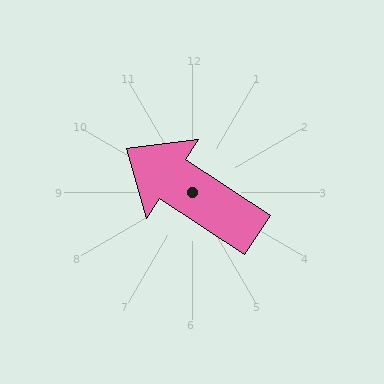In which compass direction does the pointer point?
Northwest.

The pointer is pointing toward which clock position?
Roughly 10 o'clock.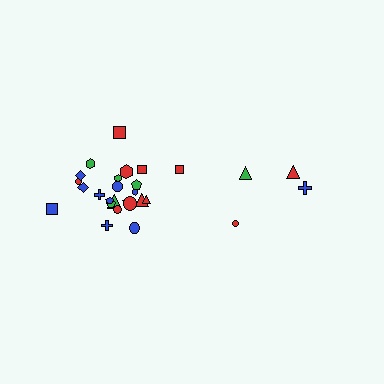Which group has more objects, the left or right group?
The left group.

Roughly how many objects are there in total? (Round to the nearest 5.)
Roughly 30 objects in total.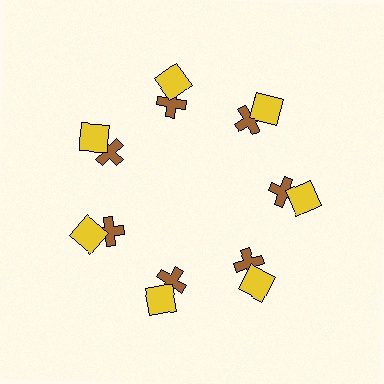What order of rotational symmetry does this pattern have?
This pattern has 7-fold rotational symmetry.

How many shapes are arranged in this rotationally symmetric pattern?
There are 14 shapes, arranged in 7 groups of 2.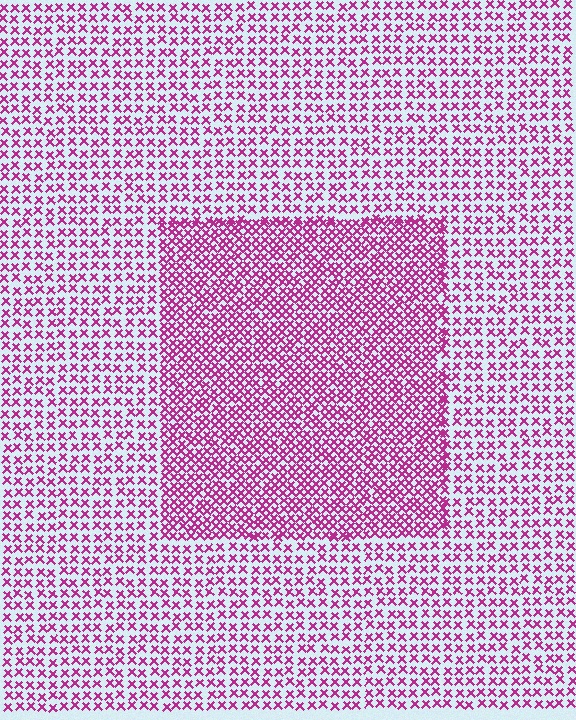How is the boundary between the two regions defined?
The boundary is defined by a change in element density (approximately 1.8x ratio). All elements are the same color, size, and shape.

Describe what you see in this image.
The image contains small magenta elements arranged at two different densities. A rectangle-shaped region is visible where the elements are more densely packed than the surrounding area.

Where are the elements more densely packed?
The elements are more densely packed inside the rectangle boundary.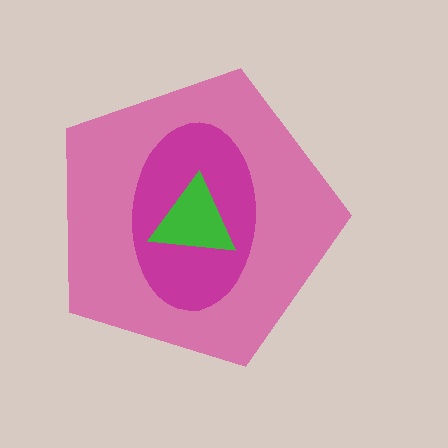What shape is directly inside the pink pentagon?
The magenta ellipse.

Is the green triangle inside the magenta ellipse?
Yes.